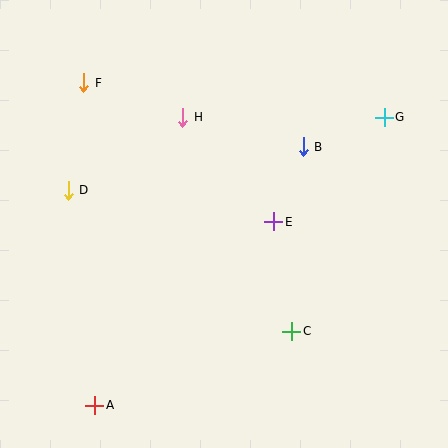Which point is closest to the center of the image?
Point E at (274, 222) is closest to the center.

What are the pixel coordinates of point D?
Point D is at (68, 190).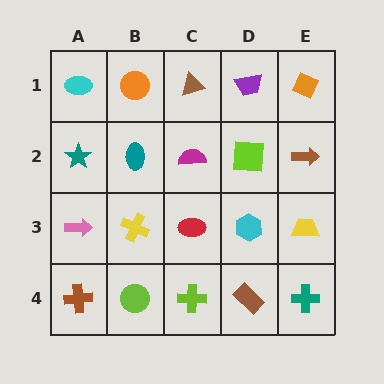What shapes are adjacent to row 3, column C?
A magenta semicircle (row 2, column C), a lime cross (row 4, column C), a yellow cross (row 3, column B), a cyan hexagon (row 3, column D).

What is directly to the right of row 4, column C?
A brown rectangle.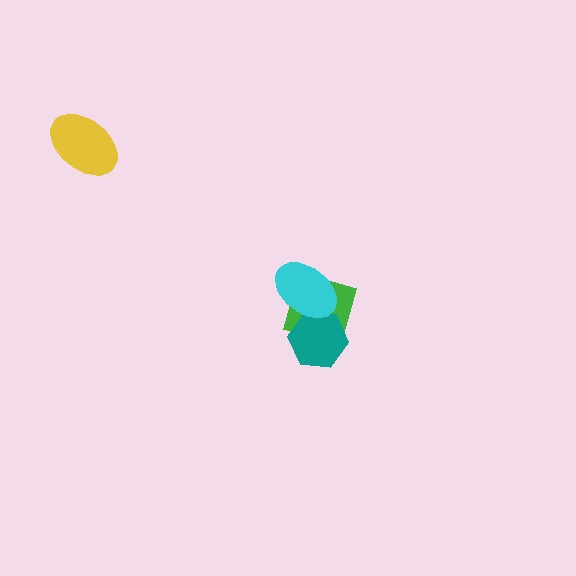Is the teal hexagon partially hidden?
Yes, it is partially covered by another shape.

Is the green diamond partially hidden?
Yes, it is partially covered by another shape.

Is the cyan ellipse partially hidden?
No, no other shape covers it.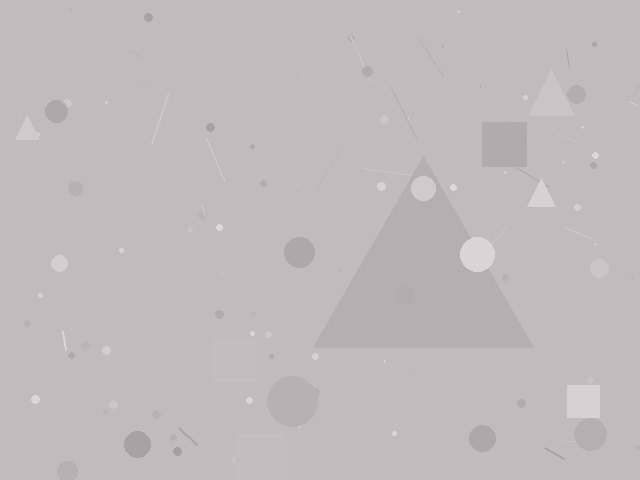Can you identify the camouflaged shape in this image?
The camouflaged shape is a triangle.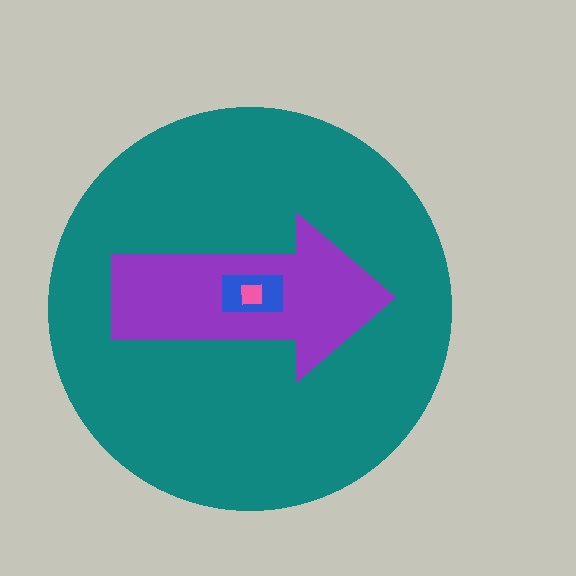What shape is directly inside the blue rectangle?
The pink square.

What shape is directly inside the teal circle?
The purple arrow.